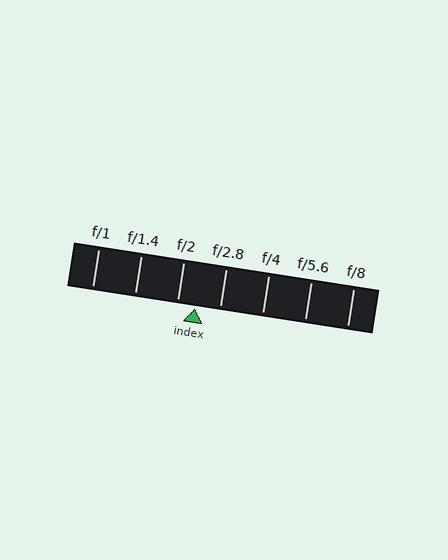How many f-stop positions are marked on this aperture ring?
There are 7 f-stop positions marked.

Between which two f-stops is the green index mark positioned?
The index mark is between f/2 and f/2.8.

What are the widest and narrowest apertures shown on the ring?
The widest aperture shown is f/1 and the narrowest is f/8.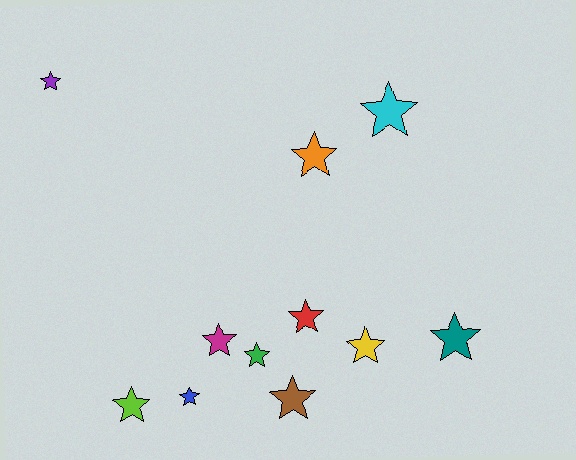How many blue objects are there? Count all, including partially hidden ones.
There is 1 blue object.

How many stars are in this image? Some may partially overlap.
There are 11 stars.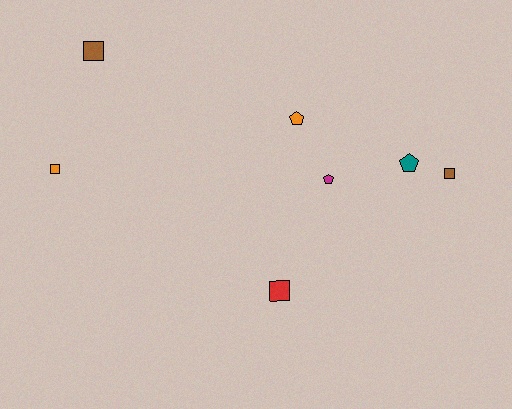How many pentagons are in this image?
There are 3 pentagons.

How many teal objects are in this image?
There is 1 teal object.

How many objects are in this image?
There are 7 objects.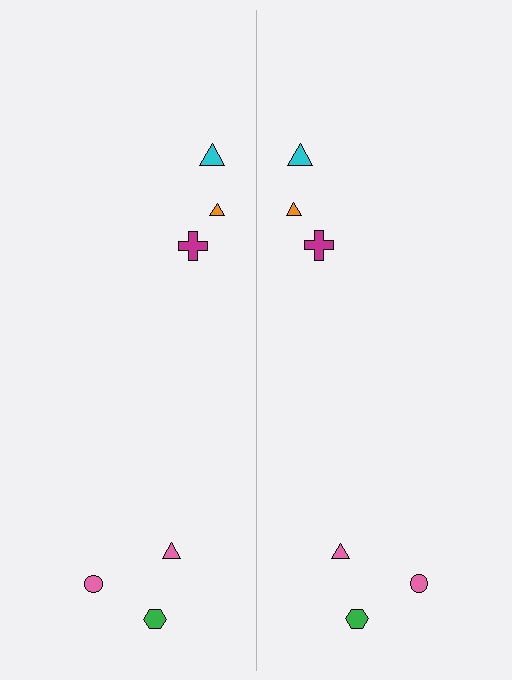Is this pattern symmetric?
Yes, this pattern has bilateral (reflection) symmetry.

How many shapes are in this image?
There are 12 shapes in this image.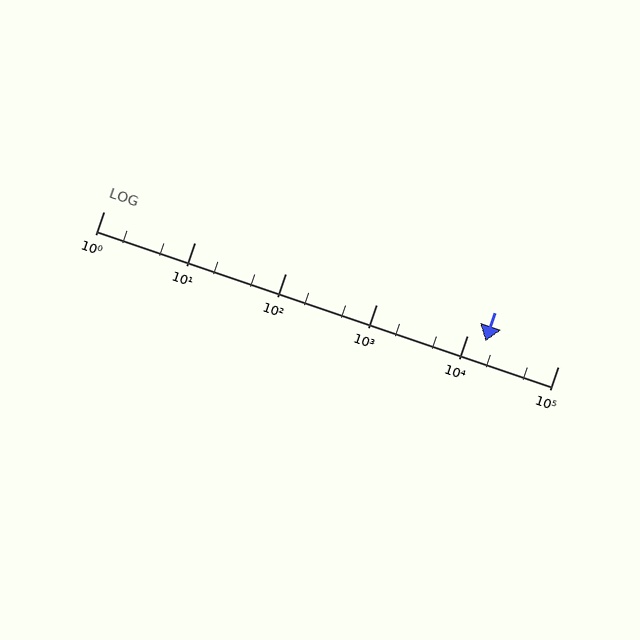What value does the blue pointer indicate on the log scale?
The pointer indicates approximately 16000.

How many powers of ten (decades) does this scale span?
The scale spans 5 decades, from 1 to 100000.